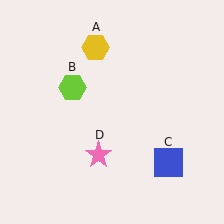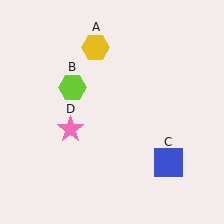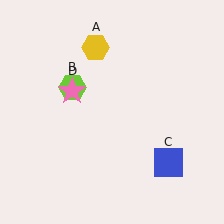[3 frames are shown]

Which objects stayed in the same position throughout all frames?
Yellow hexagon (object A) and lime hexagon (object B) and blue square (object C) remained stationary.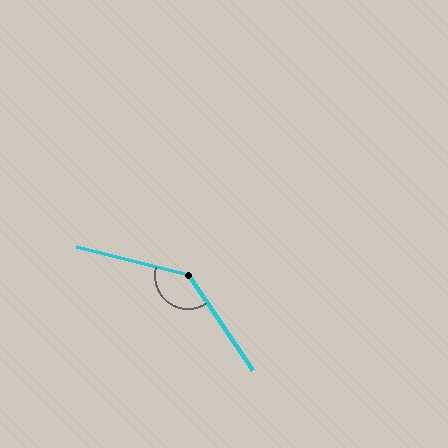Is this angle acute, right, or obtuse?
It is obtuse.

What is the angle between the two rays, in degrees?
Approximately 139 degrees.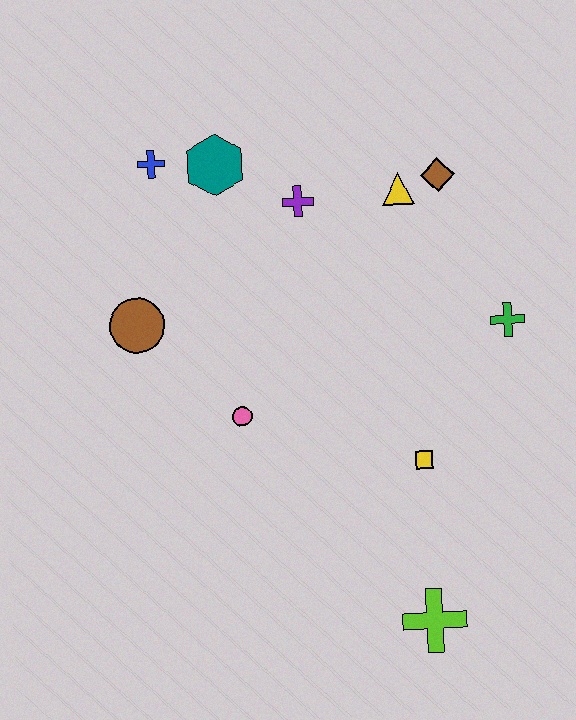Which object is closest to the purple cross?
The teal hexagon is closest to the purple cross.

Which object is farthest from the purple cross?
The lime cross is farthest from the purple cross.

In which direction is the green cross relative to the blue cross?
The green cross is to the right of the blue cross.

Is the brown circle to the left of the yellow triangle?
Yes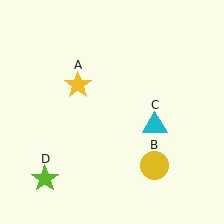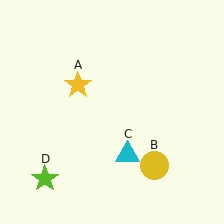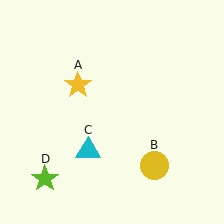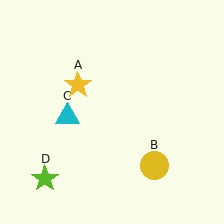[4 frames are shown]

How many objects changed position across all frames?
1 object changed position: cyan triangle (object C).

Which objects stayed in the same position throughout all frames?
Yellow star (object A) and yellow circle (object B) and lime star (object D) remained stationary.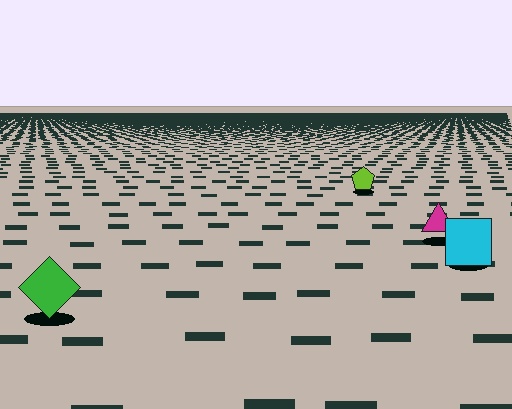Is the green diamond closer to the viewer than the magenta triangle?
Yes. The green diamond is closer — you can tell from the texture gradient: the ground texture is coarser near it.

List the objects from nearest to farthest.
From nearest to farthest: the green diamond, the cyan square, the magenta triangle, the lime pentagon.